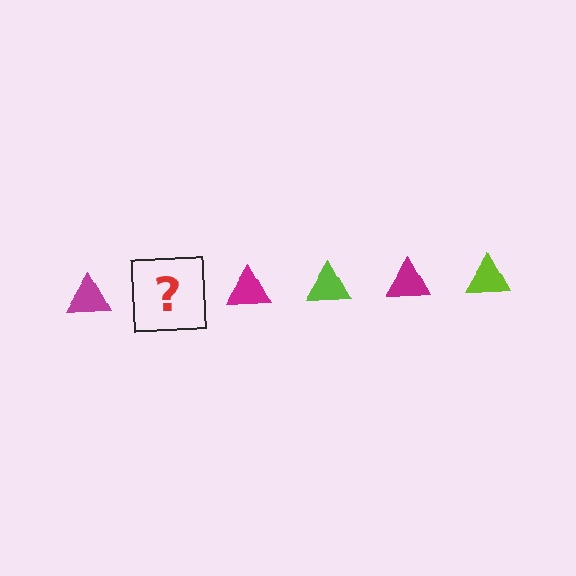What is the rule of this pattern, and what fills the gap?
The rule is that the pattern cycles through magenta, lime triangles. The gap should be filled with a lime triangle.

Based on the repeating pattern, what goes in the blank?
The blank should be a lime triangle.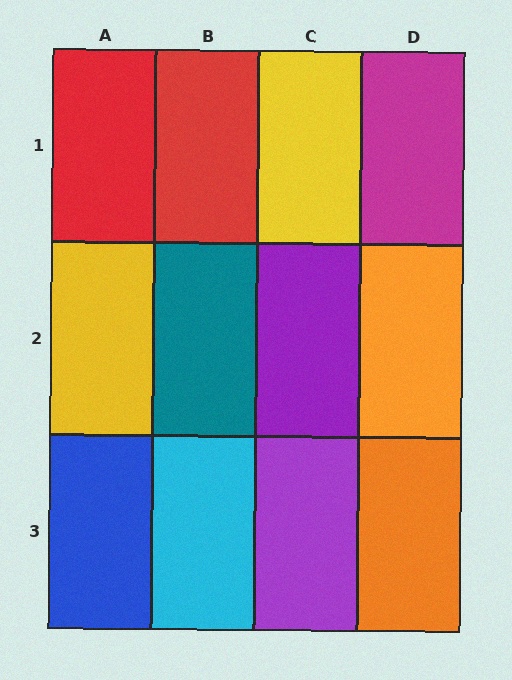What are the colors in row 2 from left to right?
Yellow, teal, purple, orange.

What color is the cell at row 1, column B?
Red.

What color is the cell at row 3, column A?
Blue.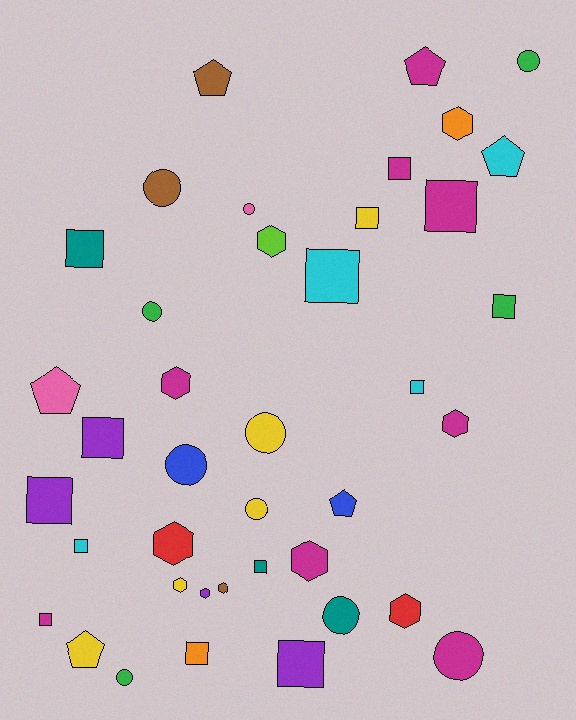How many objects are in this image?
There are 40 objects.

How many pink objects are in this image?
There are 2 pink objects.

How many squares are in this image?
There are 14 squares.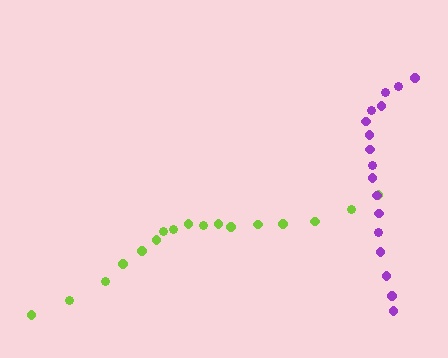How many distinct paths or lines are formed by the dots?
There are 2 distinct paths.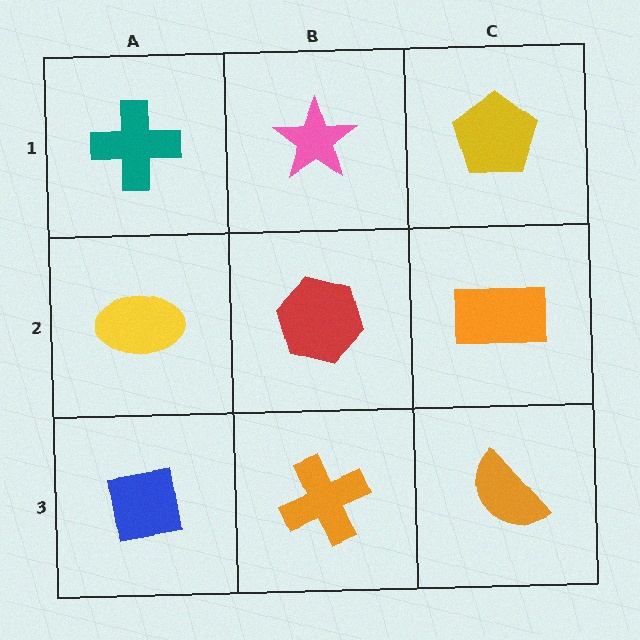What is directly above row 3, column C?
An orange rectangle.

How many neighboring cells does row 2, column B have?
4.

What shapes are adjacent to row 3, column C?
An orange rectangle (row 2, column C), an orange cross (row 3, column B).